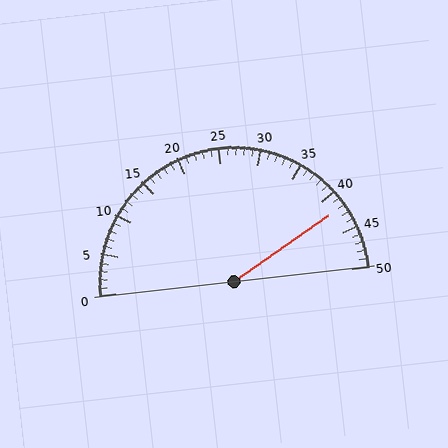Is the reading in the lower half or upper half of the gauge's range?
The reading is in the upper half of the range (0 to 50).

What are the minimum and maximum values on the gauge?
The gauge ranges from 0 to 50.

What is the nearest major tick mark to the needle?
The nearest major tick mark is 40.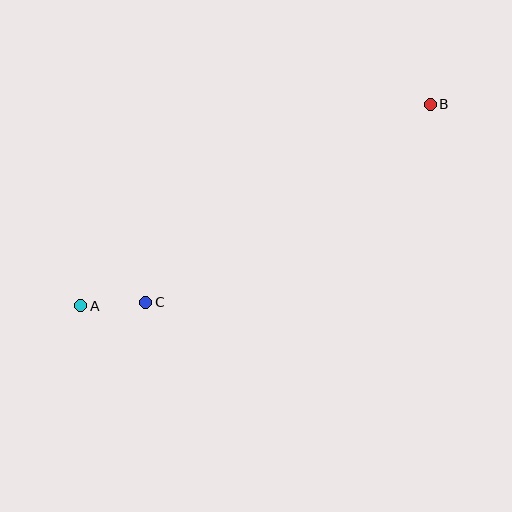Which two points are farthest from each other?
Points A and B are farthest from each other.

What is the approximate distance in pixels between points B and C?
The distance between B and C is approximately 347 pixels.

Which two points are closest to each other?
Points A and C are closest to each other.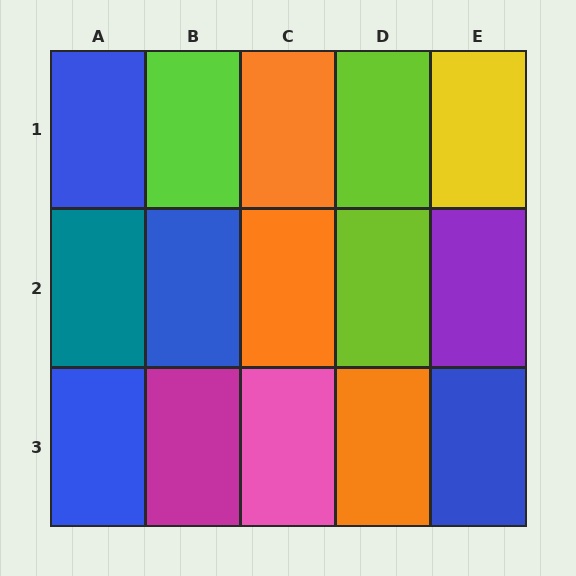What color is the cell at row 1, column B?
Lime.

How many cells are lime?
3 cells are lime.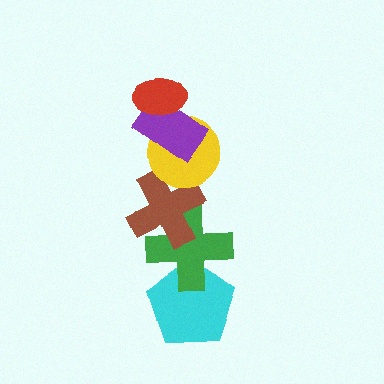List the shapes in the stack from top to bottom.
From top to bottom: the red ellipse, the purple rectangle, the yellow circle, the brown cross, the green cross, the cyan pentagon.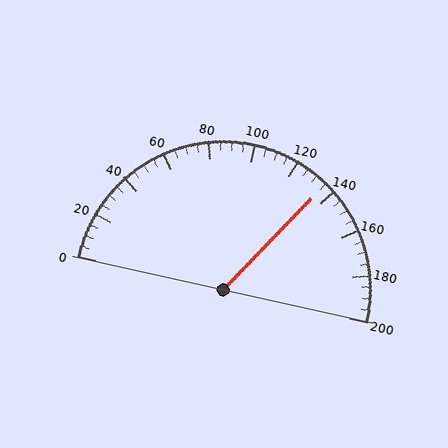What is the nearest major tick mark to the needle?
The nearest major tick mark is 140.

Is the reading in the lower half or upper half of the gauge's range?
The reading is in the upper half of the range (0 to 200).